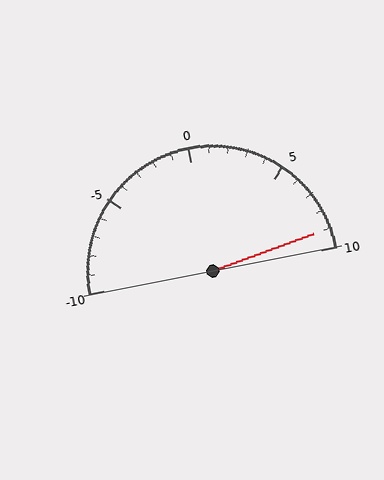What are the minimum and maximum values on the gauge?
The gauge ranges from -10 to 10.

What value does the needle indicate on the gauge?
The needle indicates approximately 9.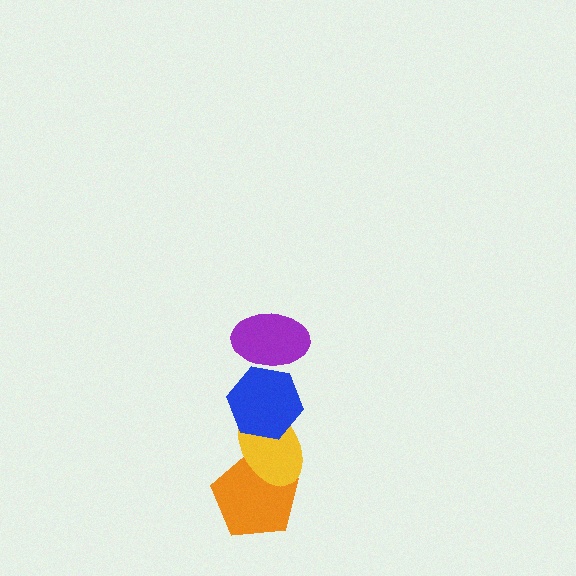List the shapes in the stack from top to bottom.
From top to bottom: the purple ellipse, the blue hexagon, the yellow ellipse, the orange pentagon.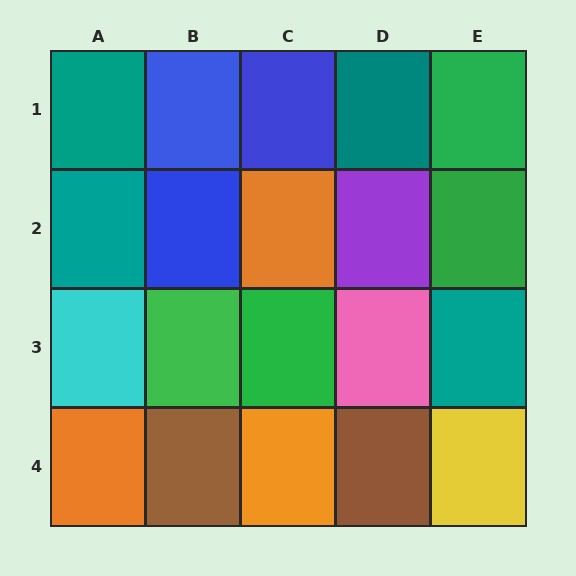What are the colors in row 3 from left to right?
Cyan, green, green, pink, teal.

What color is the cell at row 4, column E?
Yellow.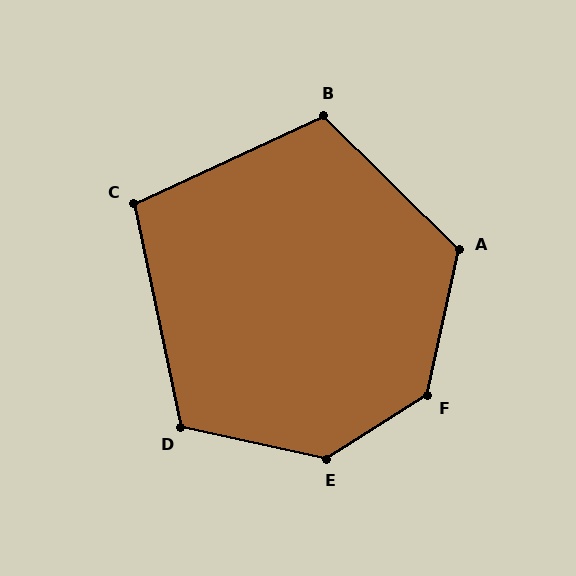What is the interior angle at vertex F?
Approximately 135 degrees (obtuse).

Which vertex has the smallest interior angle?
C, at approximately 103 degrees.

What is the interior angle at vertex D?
Approximately 114 degrees (obtuse).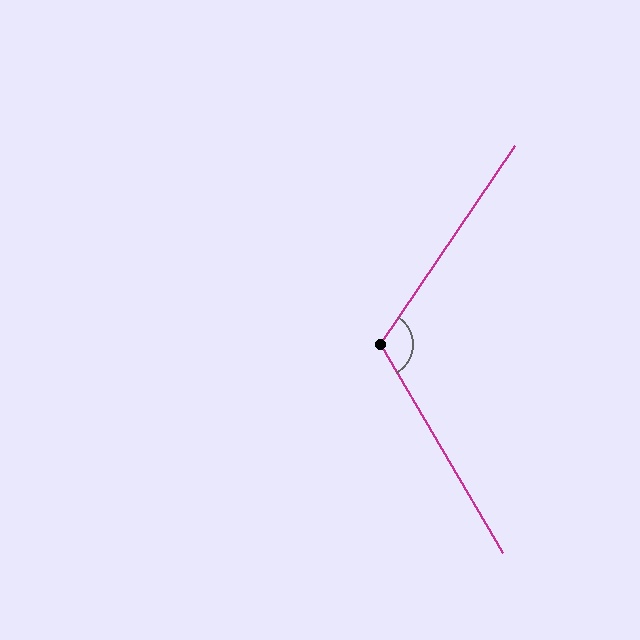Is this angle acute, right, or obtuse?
It is obtuse.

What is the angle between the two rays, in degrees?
Approximately 116 degrees.